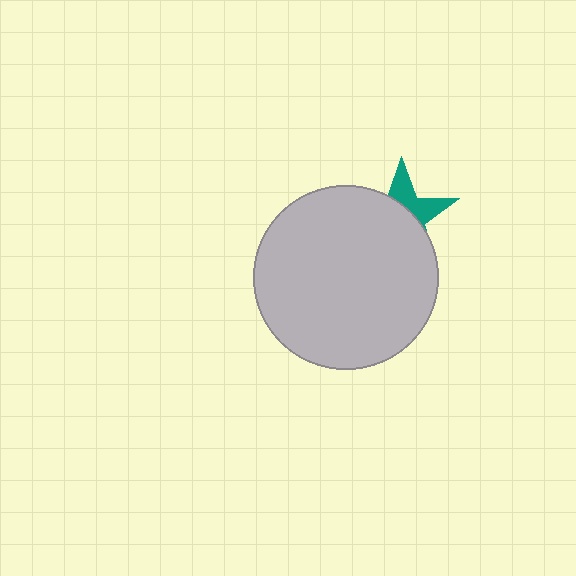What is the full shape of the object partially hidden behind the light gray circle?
The partially hidden object is a teal star.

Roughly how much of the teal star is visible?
A small part of it is visible (roughly 34%).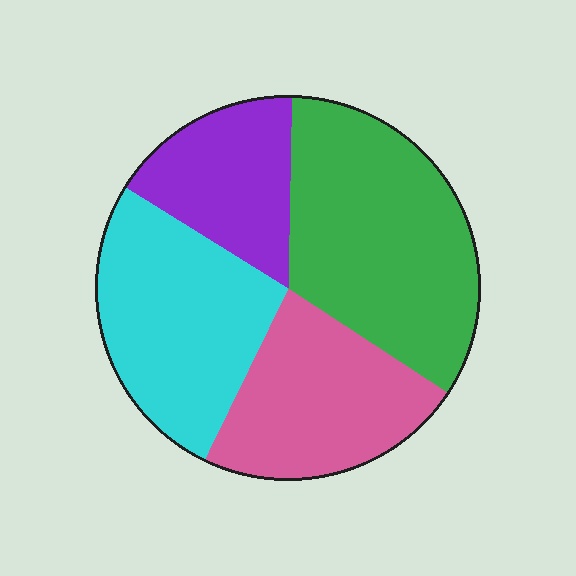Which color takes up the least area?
Purple, at roughly 15%.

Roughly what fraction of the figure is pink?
Pink covers around 25% of the figure.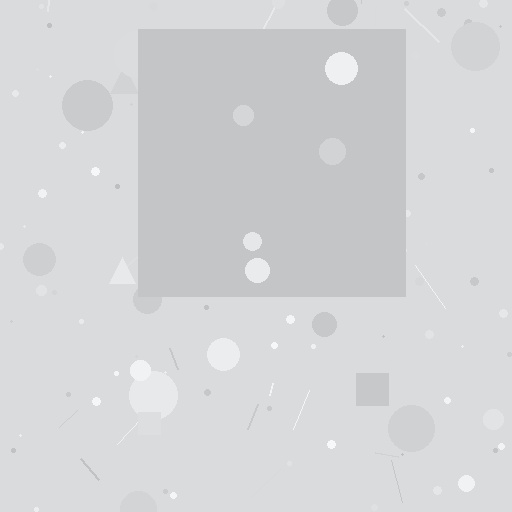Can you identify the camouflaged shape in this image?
The camouflaged shape is a square.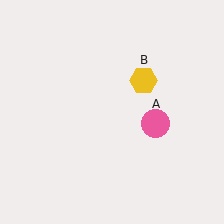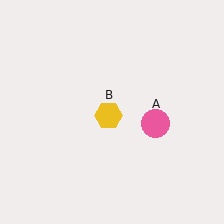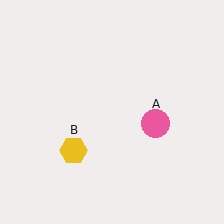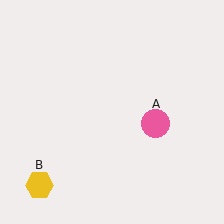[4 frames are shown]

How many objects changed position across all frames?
1 object changed position: yellow hexagon (object B).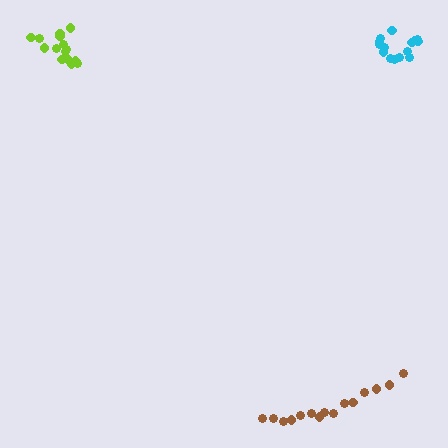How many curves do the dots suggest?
There are 3 distinct paths.